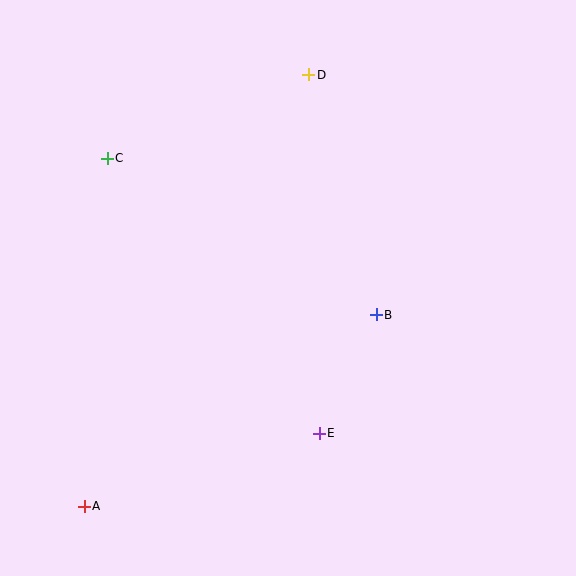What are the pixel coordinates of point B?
Point B is at (376, 315).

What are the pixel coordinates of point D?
Point D is at (309, 75).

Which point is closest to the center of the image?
Point B at (376, 315) is closest to the center.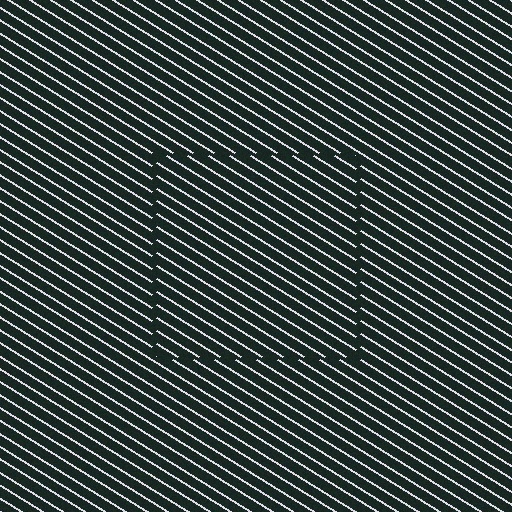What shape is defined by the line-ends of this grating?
An illusory square. The interior of the shape contains the same grating, shifted by half a period — the contour is defined by the phase discontinuity where line-ends from the inner and outer gratings abut.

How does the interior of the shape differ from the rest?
The interior of the shape contains the same grating, shifted by half a period — the contour is defined by the phase discontinuity where line-ends from the inner and outer gratings abut.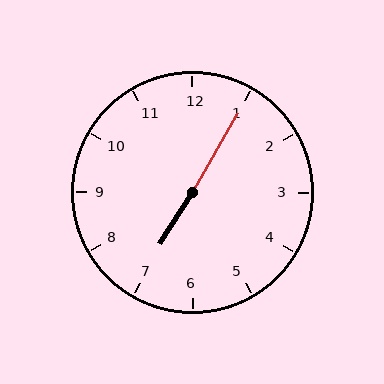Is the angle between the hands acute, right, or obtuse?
It is obtuse.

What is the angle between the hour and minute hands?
Approximately 178 degrees.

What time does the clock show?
7:05.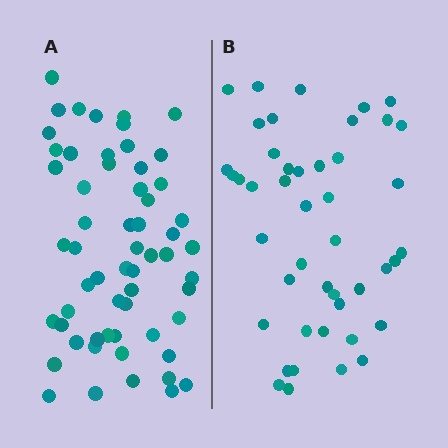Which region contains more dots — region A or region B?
Region A (the left region) has more dots.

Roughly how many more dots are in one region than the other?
Region A has approximately 15 more dots than region B.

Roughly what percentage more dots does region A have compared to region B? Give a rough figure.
About 30% more.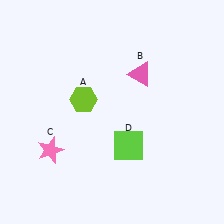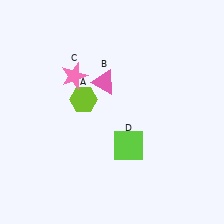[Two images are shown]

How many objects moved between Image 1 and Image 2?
2 objects moved between the two images.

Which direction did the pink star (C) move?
The pink star (C) moved up.